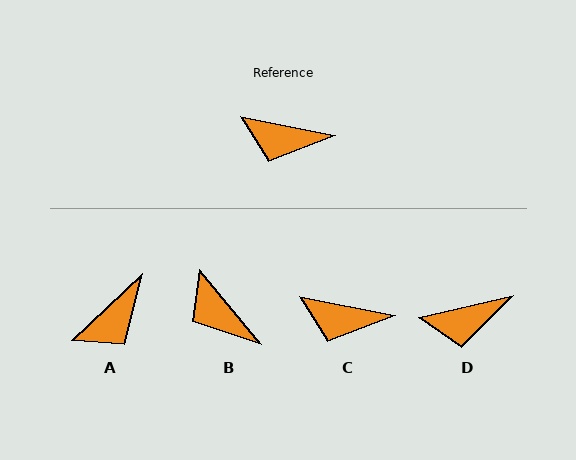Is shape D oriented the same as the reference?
No, it is off by about 24 degrees.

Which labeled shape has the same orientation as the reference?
C.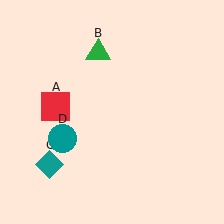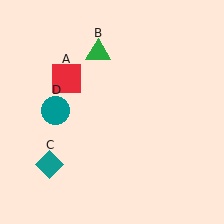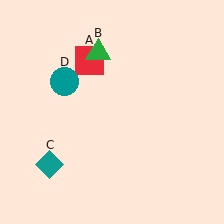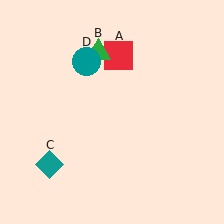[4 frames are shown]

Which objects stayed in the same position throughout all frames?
Green triangle (object B) and teal diamond (object C) remained stationary.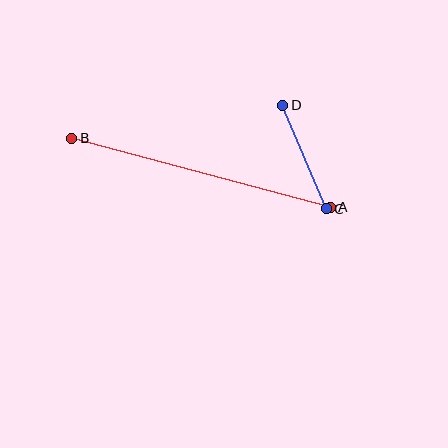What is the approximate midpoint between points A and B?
The midpoint is at approximately (201, 173) pixels.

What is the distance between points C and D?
The distance is approximately 112 pixels.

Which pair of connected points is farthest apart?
Points A and B are farthest apart.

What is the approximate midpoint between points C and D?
The midpoint is at approximately (305, 157) pixels.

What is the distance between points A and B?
The distance is approximately 267 pixels.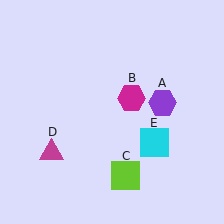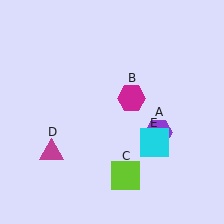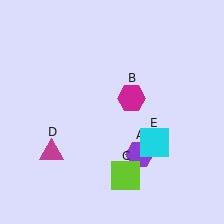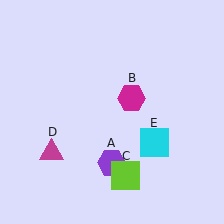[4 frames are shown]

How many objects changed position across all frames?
1 object changed position: purple hexagon (object A).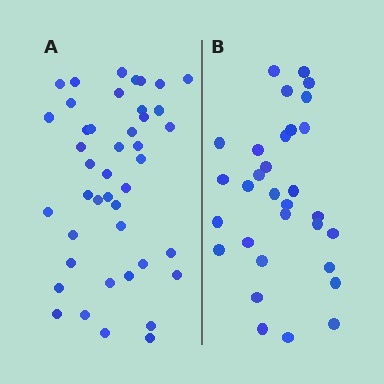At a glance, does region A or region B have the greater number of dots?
Region A (the left region) has more dots.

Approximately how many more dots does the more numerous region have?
Region A has roughly 12 or so more dots than region B.